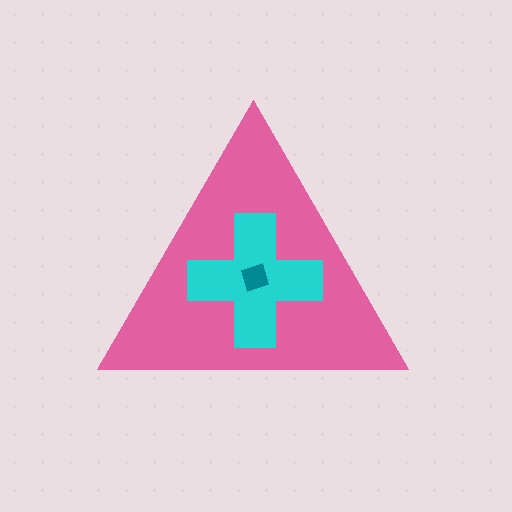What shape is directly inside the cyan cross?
The teal square.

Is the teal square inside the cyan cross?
Yes.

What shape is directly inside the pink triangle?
The cyan cross.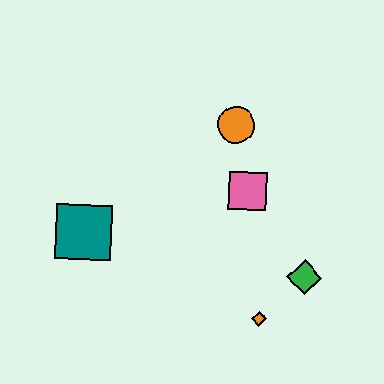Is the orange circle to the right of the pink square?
No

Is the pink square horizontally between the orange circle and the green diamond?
Yes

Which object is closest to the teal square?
The pink square is closest to the teal square.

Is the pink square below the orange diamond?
No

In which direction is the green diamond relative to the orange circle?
The green diamond is below the orange circle.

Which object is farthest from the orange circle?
The orange diamond is farthest from the orange circle.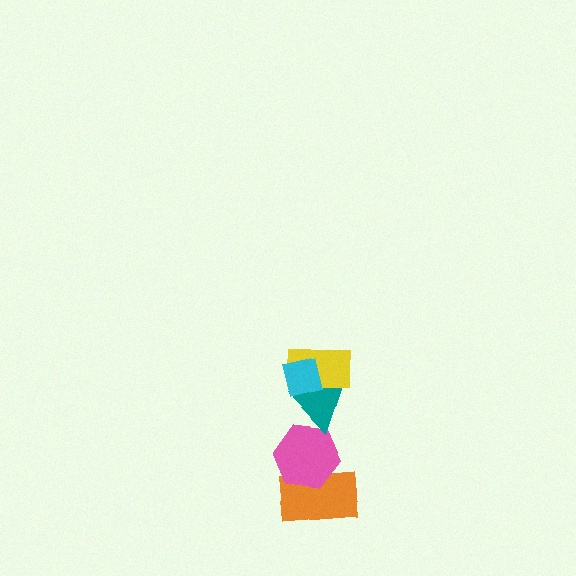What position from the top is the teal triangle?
The teal triangle is 3rd from the top.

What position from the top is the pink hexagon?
The pink hexagon is 4th from the top.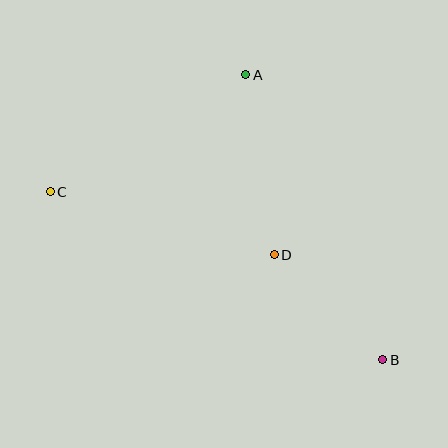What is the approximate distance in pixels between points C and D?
The distance between C and D is approximately 233 pixels.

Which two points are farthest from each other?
Points B and C are farthest from each other.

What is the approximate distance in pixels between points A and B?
The distance between A and B is approximately 316 pixels.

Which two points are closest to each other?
Points B and D are closest to each other.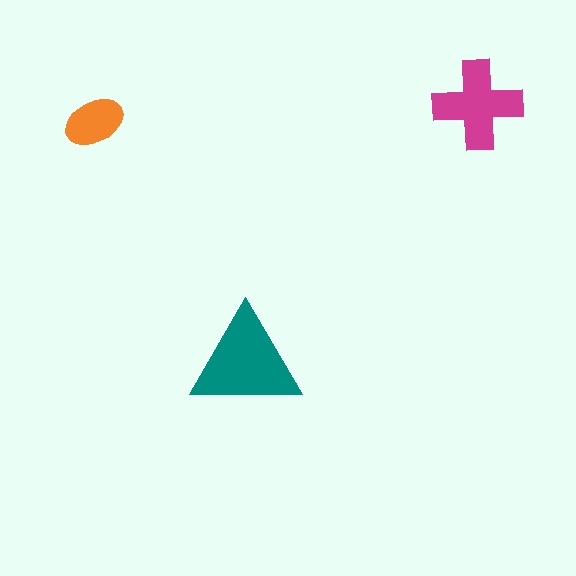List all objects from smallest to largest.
The orange ellipse, the magenta cross, the teal triangle.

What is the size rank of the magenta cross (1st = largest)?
2nd.